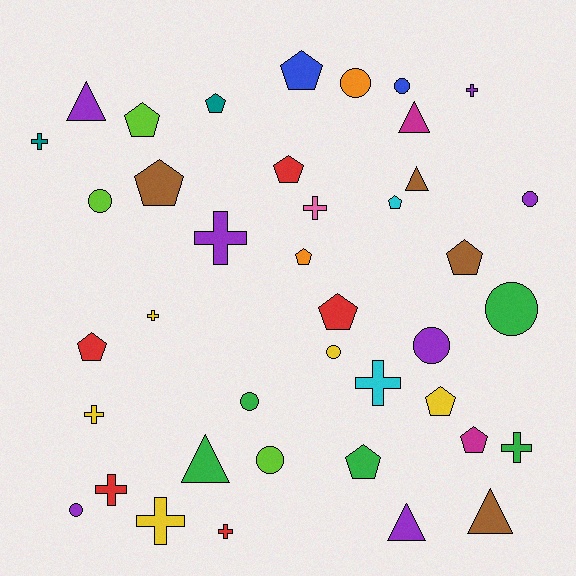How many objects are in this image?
There are 40 objects.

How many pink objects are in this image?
There is 1 pink object.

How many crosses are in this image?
There are 11 crosses.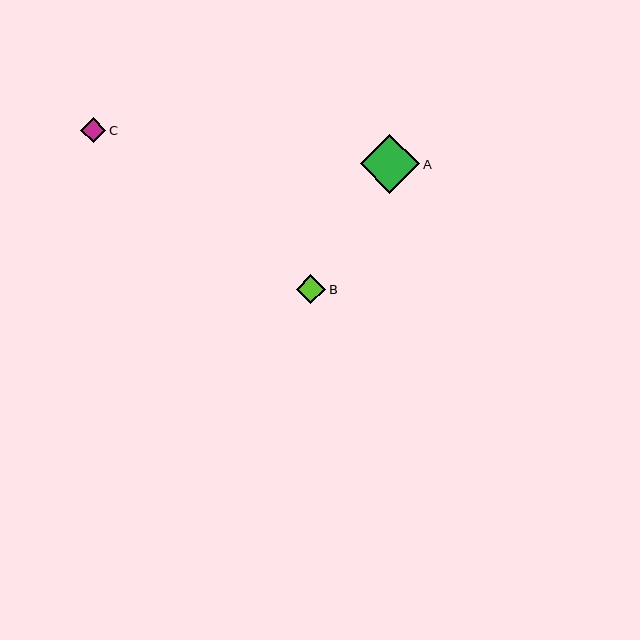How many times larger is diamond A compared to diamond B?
Diamond A is approximately 2.0 times the size of diamond B.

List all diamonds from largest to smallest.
From largest to smallest: A, B, C.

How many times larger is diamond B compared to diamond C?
Diamond B is approximately 1.2 times the size of diamond C.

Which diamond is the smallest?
Diamond C is the smallest with a size of approximately 25 pixels.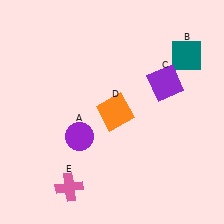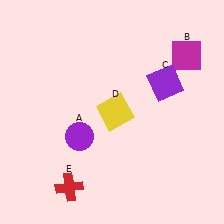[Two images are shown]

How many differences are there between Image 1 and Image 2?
There are 3 differences between the two images.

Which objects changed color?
B changed from teal to magenta. D changed from orange to yellow. E changed from pink to red.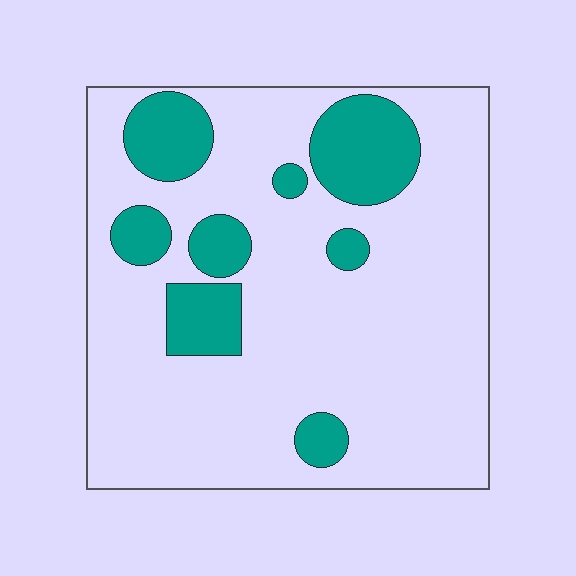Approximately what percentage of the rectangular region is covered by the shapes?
Approximately 20%.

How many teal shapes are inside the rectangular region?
8.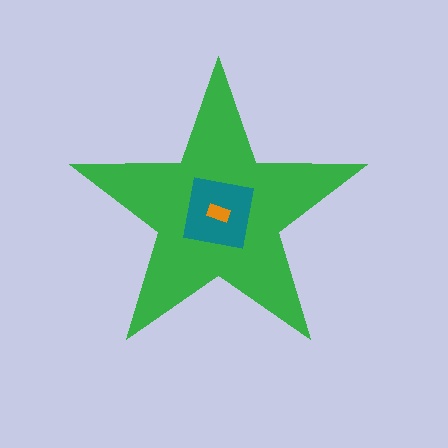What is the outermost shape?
The green star.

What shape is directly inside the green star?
The teal square.